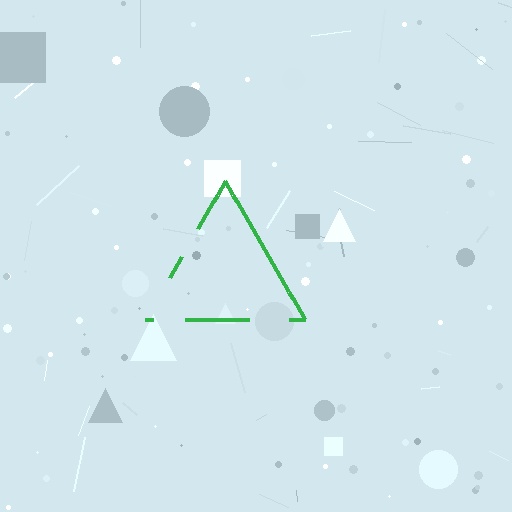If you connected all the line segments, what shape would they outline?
They would outline a triangle.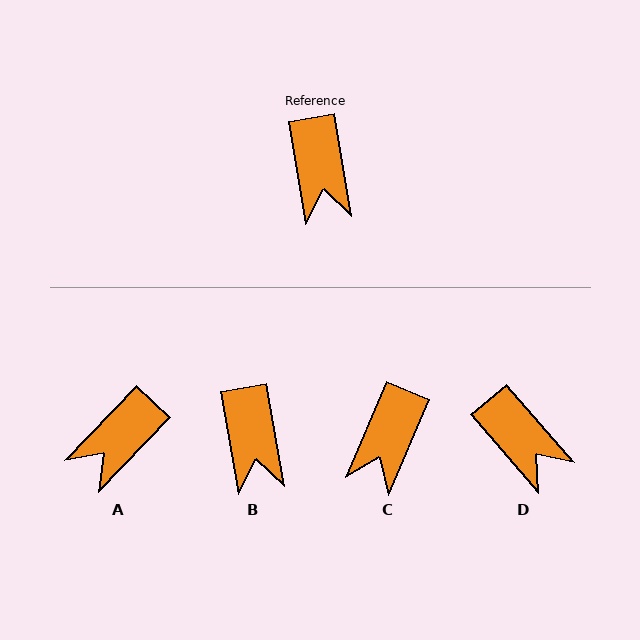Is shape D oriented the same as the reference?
No, it is off by about 31 degrees.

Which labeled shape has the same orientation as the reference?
B.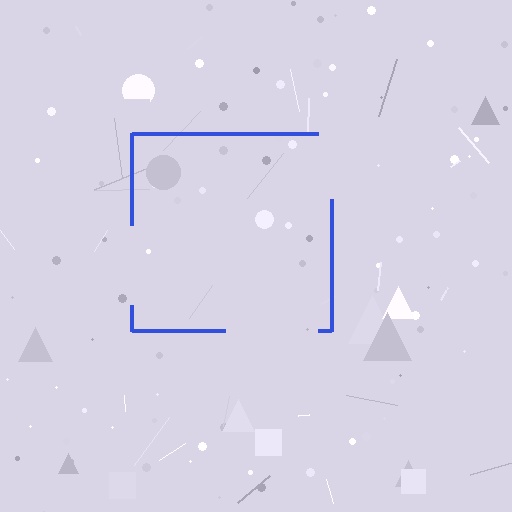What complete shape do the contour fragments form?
The contour fragments form a square.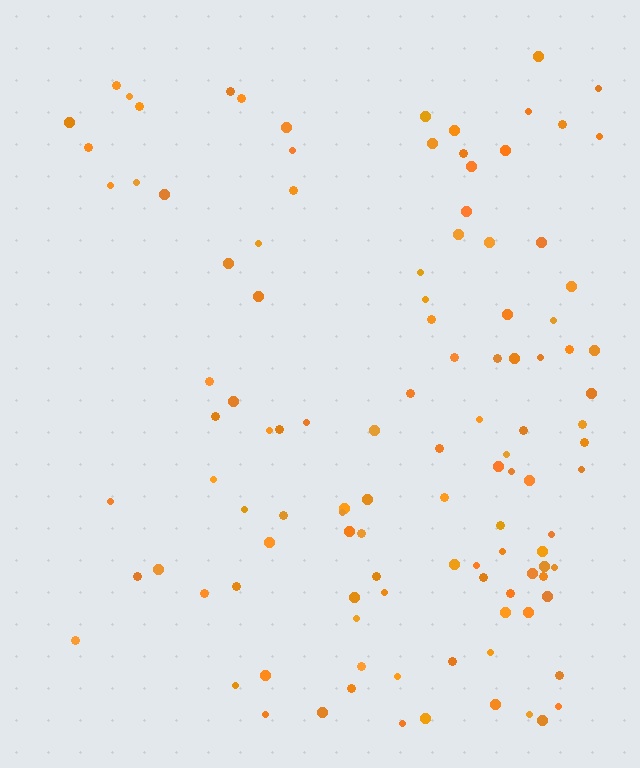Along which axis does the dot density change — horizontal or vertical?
Horizontal.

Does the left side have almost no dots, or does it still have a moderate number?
Still a moderate number, just noticeably fewer than the right.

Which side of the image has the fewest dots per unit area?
The left.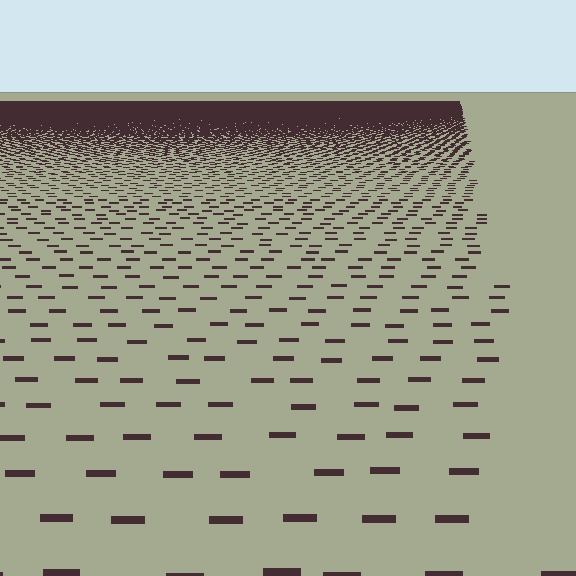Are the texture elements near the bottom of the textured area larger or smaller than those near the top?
Larger. Near the bottom, elements are closer to the viewer and appear at a bigger on-screen size.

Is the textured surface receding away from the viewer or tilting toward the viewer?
The surface is receding away from the viewer. Texture elements get smaller and denser toward the top.